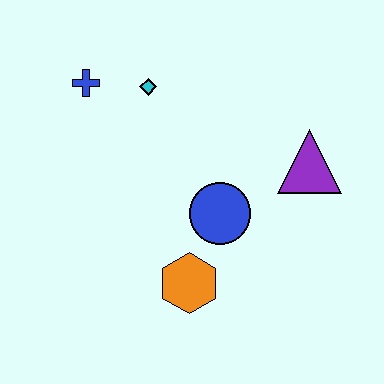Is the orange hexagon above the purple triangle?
No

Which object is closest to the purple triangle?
The blue circle is closest to the purple triangle.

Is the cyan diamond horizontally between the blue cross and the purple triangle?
Yes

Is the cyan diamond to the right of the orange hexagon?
No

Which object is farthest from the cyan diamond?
The orange hexagon is farthest from the cyan diamond.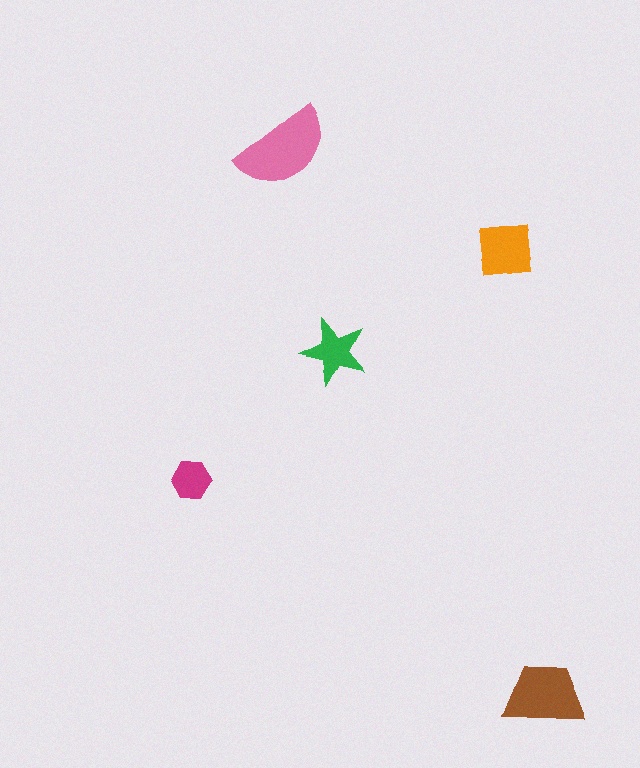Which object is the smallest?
The magenta hexagon.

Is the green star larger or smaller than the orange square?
Smaller.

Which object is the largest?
The pink semicircle.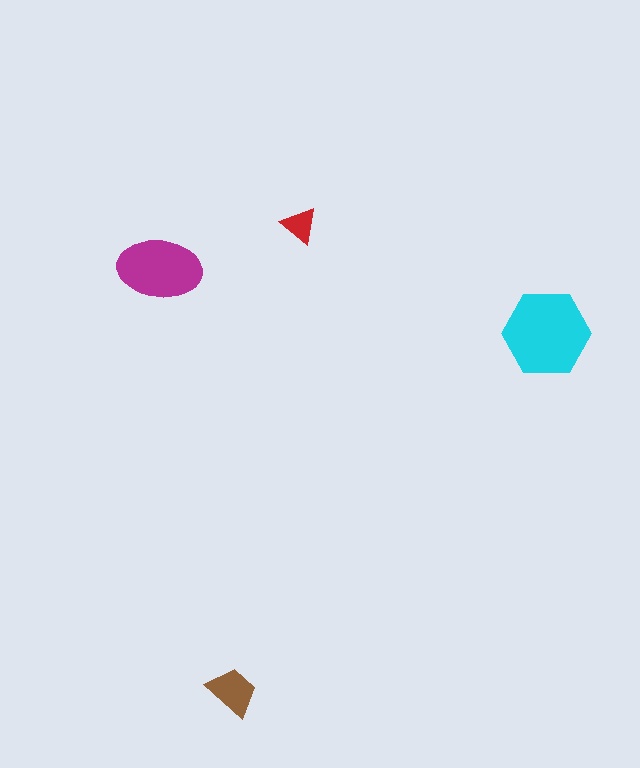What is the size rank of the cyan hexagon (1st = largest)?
1st.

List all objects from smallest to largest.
The red triangle, the brown trapezoid, the magenta ellipse, the cyan hexagon.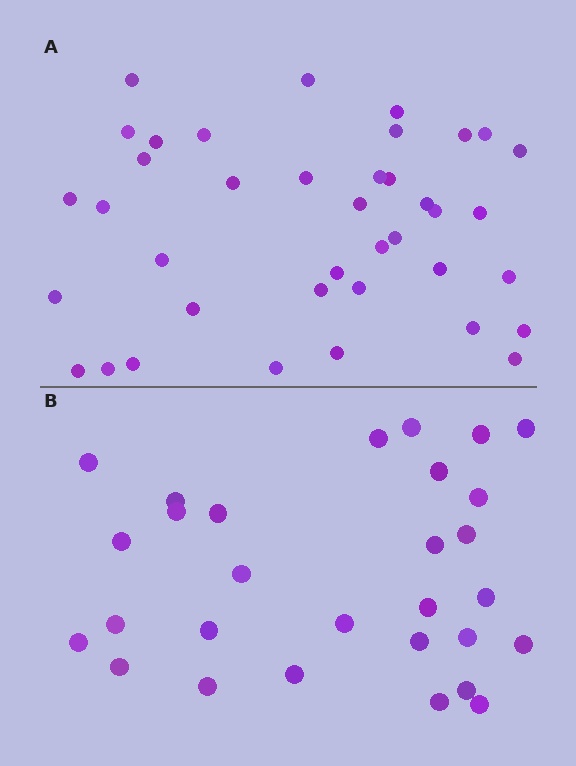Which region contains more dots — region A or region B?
Region A (the top region) has more dots.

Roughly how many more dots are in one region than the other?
Region A has roughly 10 or so more dots than region B.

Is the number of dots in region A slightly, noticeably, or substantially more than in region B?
Region A has noticeably more, but not dramatically so. The ratio is roughly 1.3 to 1.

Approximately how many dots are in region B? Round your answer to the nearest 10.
About 30 dots. (The exact count is 29, which rounds to 30.)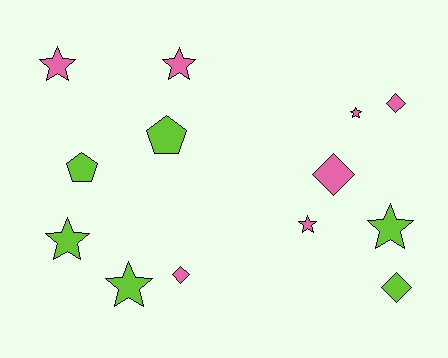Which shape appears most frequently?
Star, with 7 objects.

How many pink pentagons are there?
There are no pink pentagons.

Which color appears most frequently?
Pink, with 7 objects.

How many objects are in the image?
There are 13 objects.